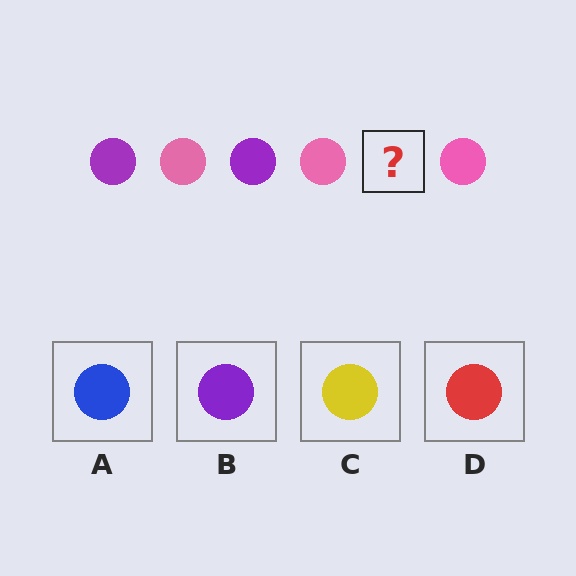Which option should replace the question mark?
Option B.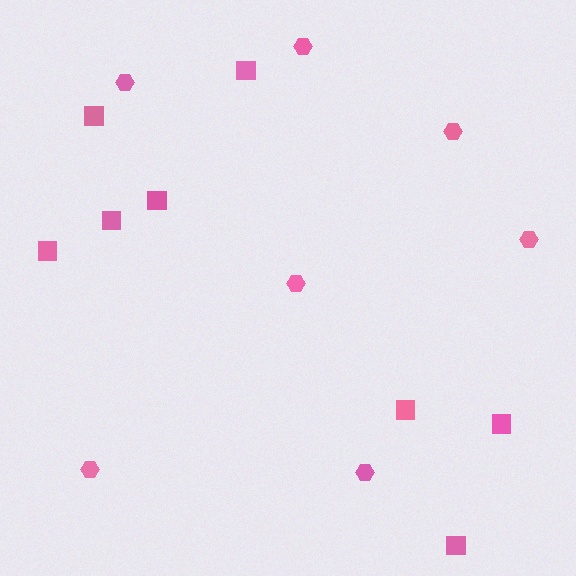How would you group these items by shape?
There are 2 groups: one group of squares (8) and one group of hexagons (7).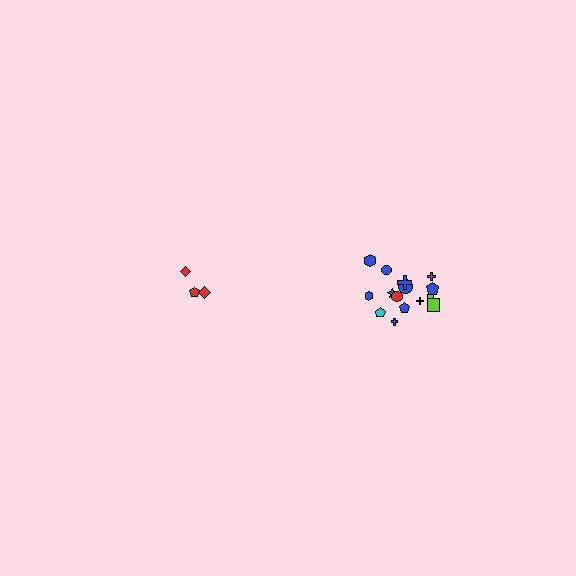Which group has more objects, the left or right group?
The right group.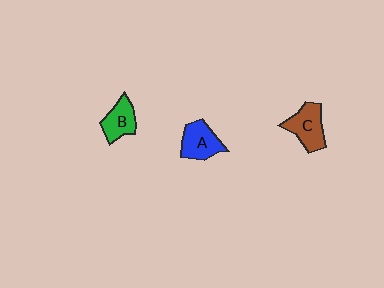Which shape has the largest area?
Shape C (brown).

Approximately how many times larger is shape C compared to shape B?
Approximately 1.3 times.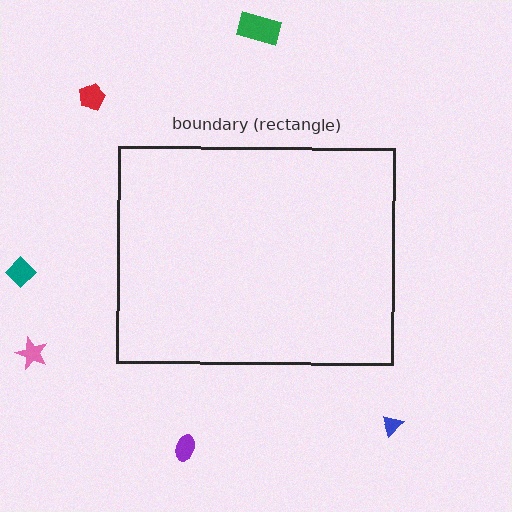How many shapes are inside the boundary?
0 inside, 6 outside.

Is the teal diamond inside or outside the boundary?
Outside.